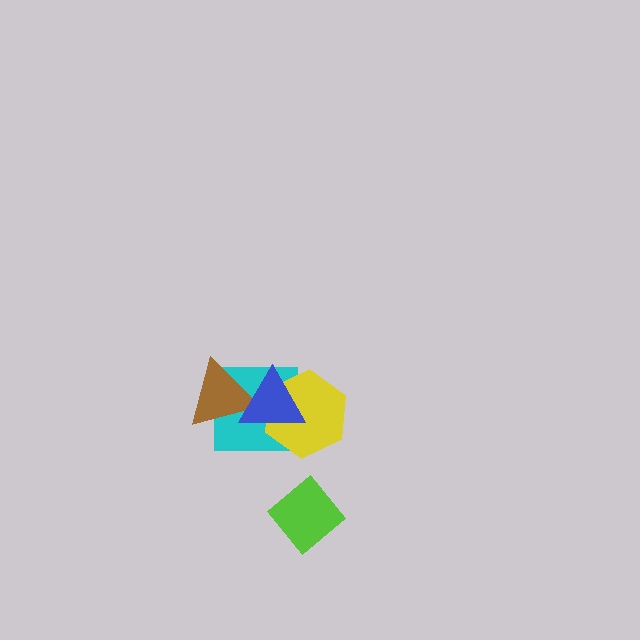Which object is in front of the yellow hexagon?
The blue triangle is in front of the yellow hexagon.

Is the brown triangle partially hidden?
Yes, it is partially covered by another shape.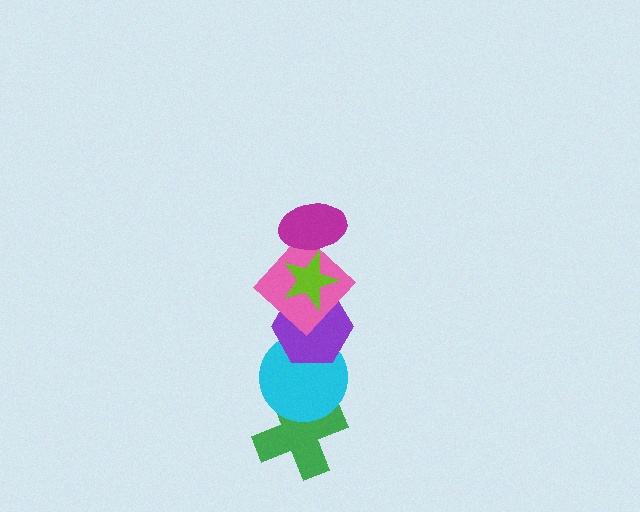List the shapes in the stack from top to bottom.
From top to bottom: the magenta ellipse, the lime star, the pink diamond, the purple hexagon, the cyan circle, the green cross.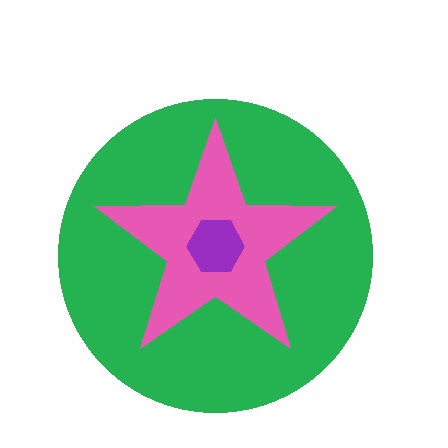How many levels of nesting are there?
3.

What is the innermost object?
The purple hexagon.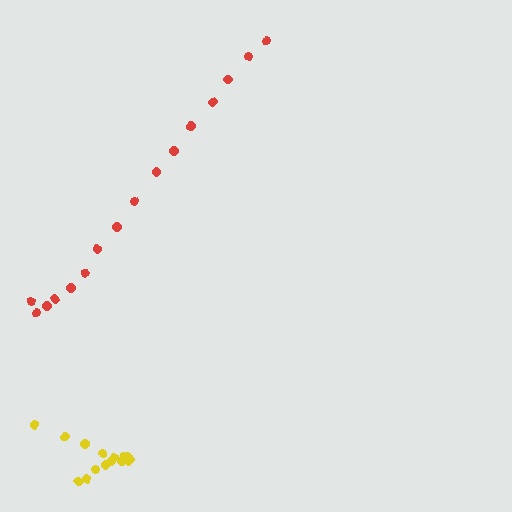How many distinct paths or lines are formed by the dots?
There are 2 distinct paths.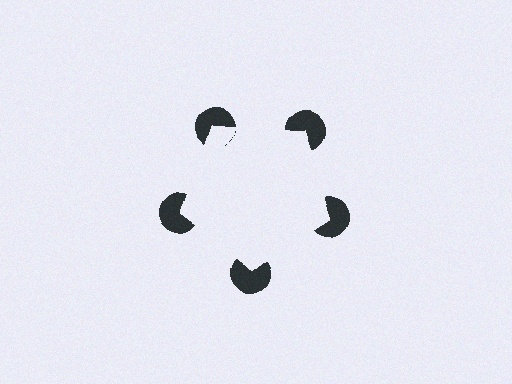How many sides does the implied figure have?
5 sides.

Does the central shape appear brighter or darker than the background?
It typically appears slightly brighter than the background, even though no actual brightness change is drawn.